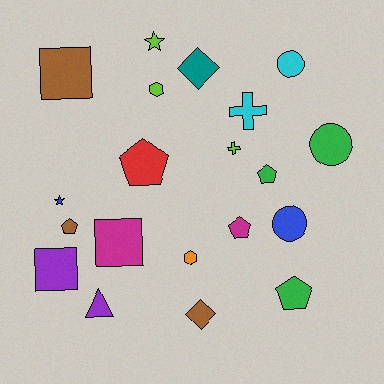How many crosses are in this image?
There are 2 crosses.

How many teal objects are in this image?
There is 1 teal object.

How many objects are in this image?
There are 20 objects.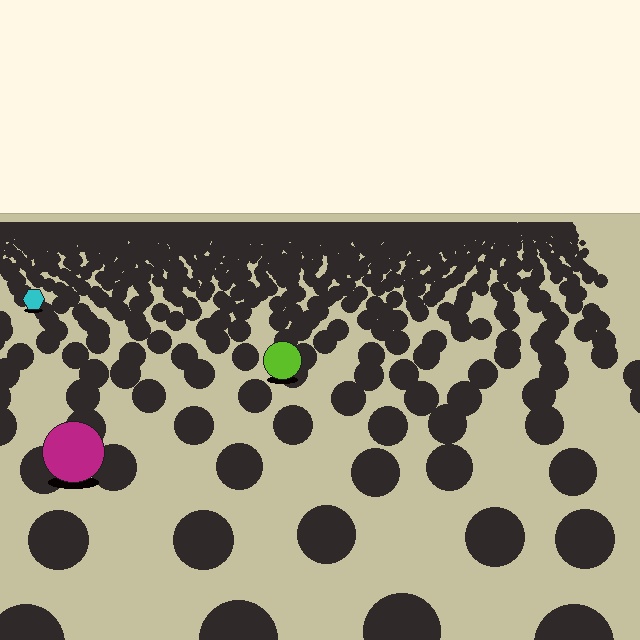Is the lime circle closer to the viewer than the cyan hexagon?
Yes. The lime circle is closer — you can tell from the texture gradient: the ground texture is coarser near it.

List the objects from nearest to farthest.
From nearest to farthest: the magenta circle, the lime circle, the cyan hexagon.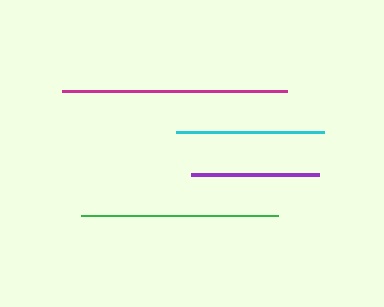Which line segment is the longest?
The magenta line is the longest at approximately 224 pixels.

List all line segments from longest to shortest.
From longest to shortest: magenta, green, cyan, purple.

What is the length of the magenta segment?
The magenta segment is approximately 224 pixels long.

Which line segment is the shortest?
The purple line is the shortest at approximately 129 pixels.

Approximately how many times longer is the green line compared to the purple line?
The green line is approximately 1.5 times the length of the purple line.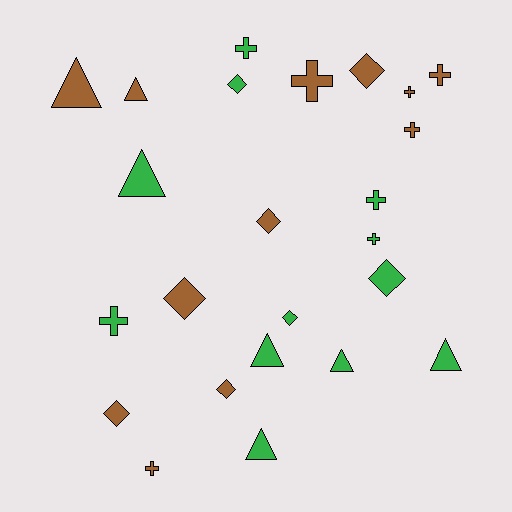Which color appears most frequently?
Brown, with 12 objects.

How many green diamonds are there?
There are 3 green diamonds.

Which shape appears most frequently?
Cross, with 9 objects.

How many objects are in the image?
There are 24 objects.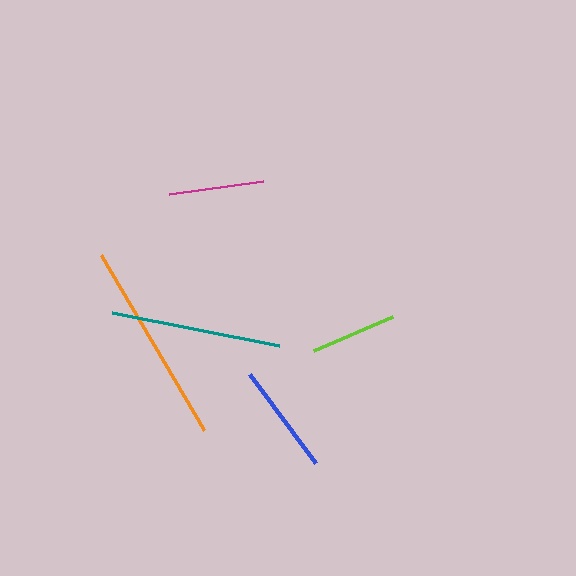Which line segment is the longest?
The orange line is the longest at approximately 203 pixels.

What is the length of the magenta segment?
The magenta segment is approximately 95 pixels long.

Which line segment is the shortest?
The lime line is the shortest at approximately 86 pixels.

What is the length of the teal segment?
The teal segment is approximately 170 pixels long.